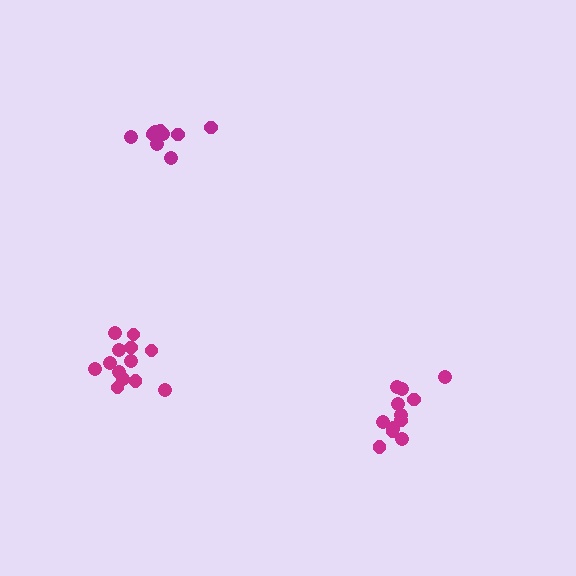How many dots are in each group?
Group 1: 10 dots, Group 2: 12 dots, Group 3: 13 dots (35 total).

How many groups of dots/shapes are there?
There are 3 groups.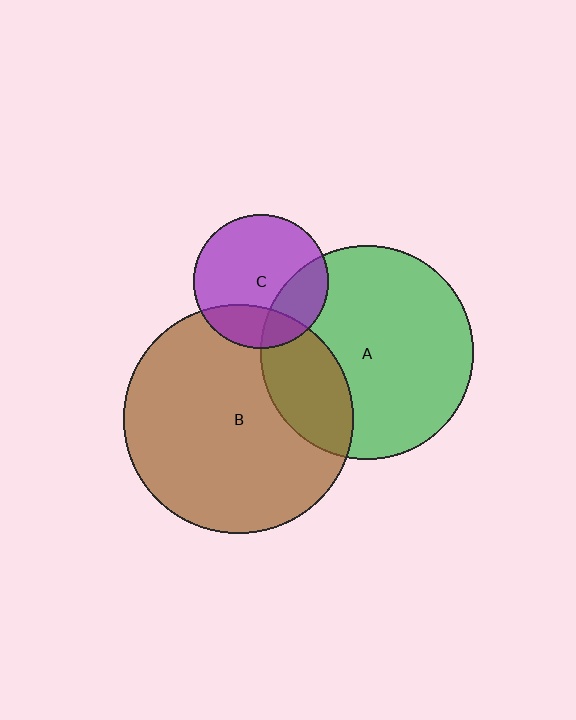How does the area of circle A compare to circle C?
Approximately 2.5 times.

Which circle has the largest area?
Circle B (brown).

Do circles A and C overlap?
Yes.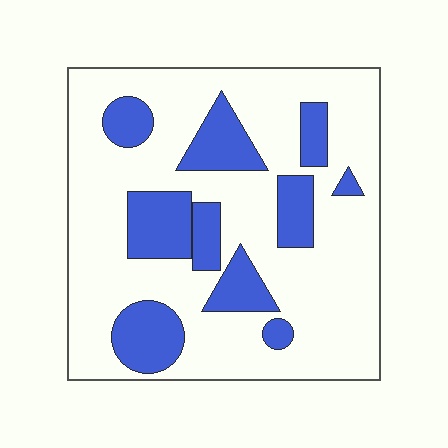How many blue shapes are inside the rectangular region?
10.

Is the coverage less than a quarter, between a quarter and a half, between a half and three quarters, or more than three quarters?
Between a quarter and a half.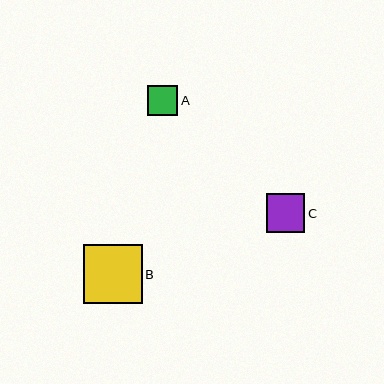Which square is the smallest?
Square A is the smallest with a size of approximately 30 pixels.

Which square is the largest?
Square B is the largest with a size of approximately 59 pixels.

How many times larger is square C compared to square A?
Square C is approximately 1.3 times the size of square A.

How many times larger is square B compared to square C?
Square B is approximately 1.5 times the size of square C.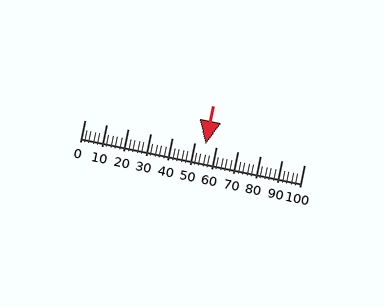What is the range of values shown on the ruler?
The ruler shows values from 0 to 100.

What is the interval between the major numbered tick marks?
The major tick marks are spaced 10 units apart.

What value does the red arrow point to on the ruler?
The red arrow points to approximately 55.